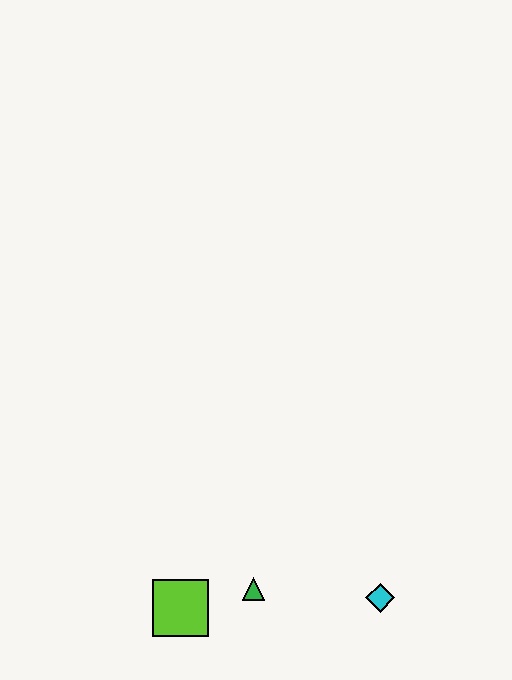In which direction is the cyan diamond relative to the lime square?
The cyan diamond is to the right of the lime square.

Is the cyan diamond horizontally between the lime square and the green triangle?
No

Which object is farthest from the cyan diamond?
The lime square is farthest from the cyan diamond.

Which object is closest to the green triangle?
The lime square is closest to the green triangle.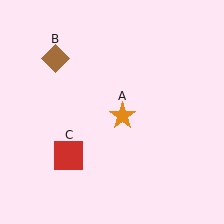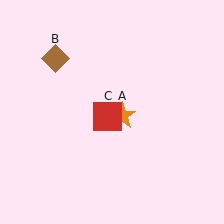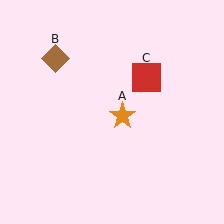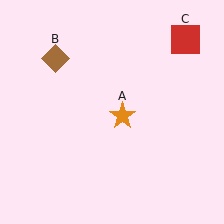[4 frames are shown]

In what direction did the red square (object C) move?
The red square (object C) moved up and to the right.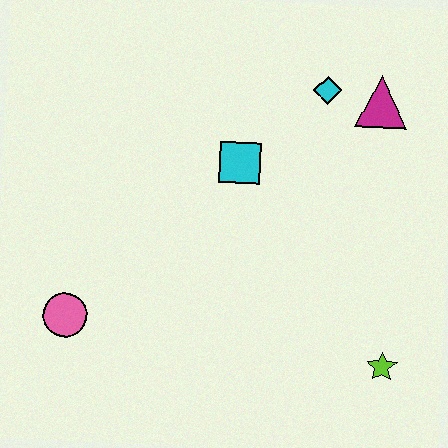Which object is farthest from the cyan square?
The lime star is farthest from the cyan square.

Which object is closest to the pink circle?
The cyan square is closest to the pink circle.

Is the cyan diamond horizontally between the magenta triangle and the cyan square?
Yes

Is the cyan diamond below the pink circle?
No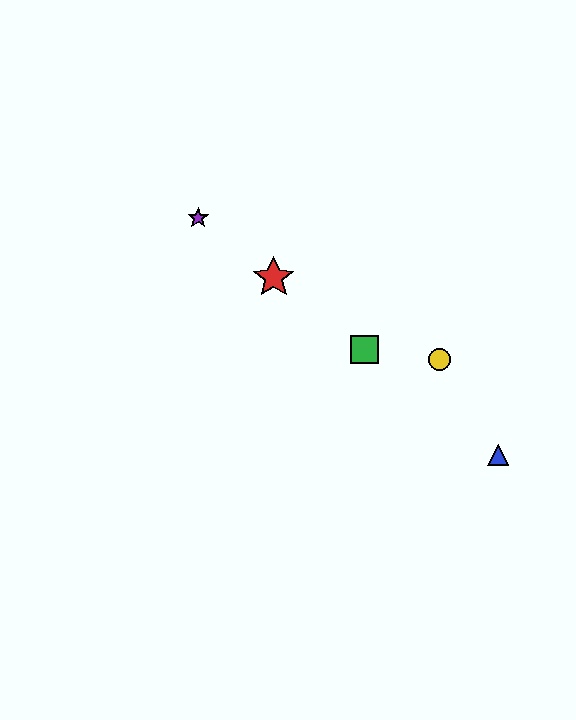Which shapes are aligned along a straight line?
The red star, the blue triangle, the green square, the purple star are aligned along a straight line.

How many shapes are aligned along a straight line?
4 shapes (the red star, the blue triangle, the green square, the purple star) are aligned along a straight line.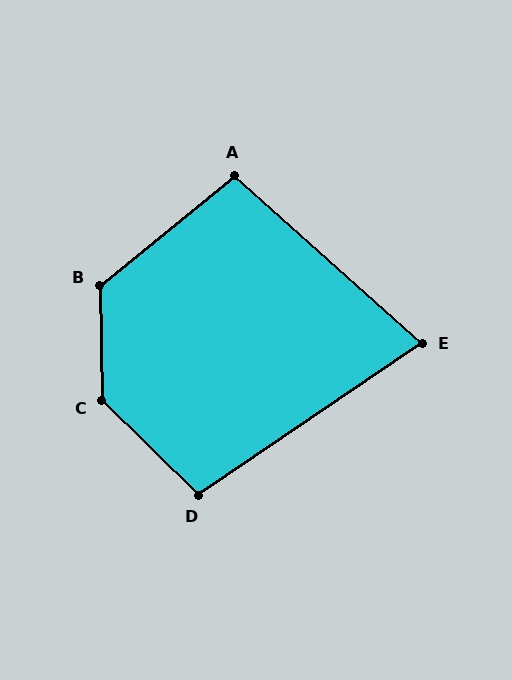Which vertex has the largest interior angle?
C, at approximately 135 degrees.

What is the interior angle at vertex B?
Approximately 128 degrees (obtuse).